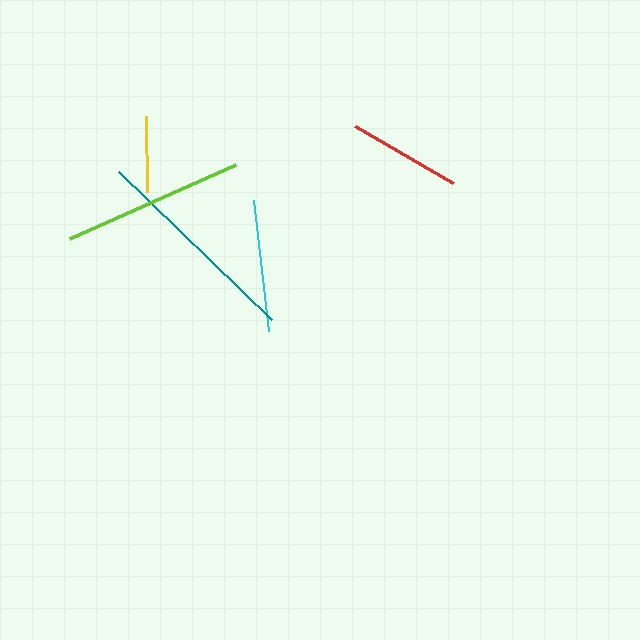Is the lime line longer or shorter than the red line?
The lime line is longer than the red line.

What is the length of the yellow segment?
The yellow segment is approximately 77 pixels long.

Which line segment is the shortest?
The yellow line is the shortest at approximately 77 pixels.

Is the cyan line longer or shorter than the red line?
The cyan line is longer than the red line.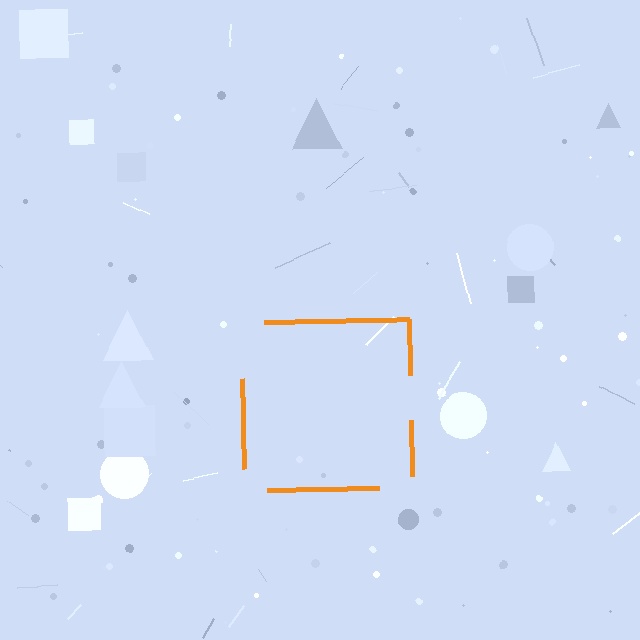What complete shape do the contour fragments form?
The contour fragments form a square.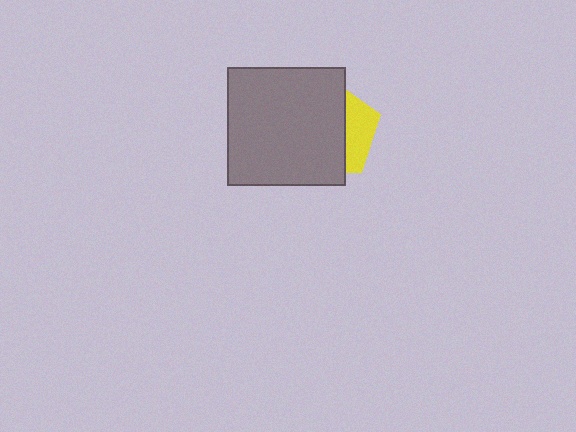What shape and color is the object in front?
The object in front is a gray square.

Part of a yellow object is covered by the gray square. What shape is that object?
It is a pentagon.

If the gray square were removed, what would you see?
You would see the complete yellow pentagon.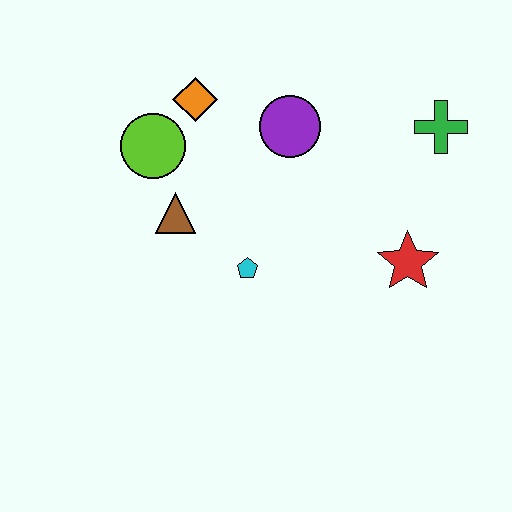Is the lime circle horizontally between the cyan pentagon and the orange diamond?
No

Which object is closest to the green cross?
The red star is closest to the green cross.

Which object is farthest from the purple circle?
The red star is farthest from the purple circle.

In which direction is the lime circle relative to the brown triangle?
The lime circle is above the brown triangle.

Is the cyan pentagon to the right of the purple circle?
No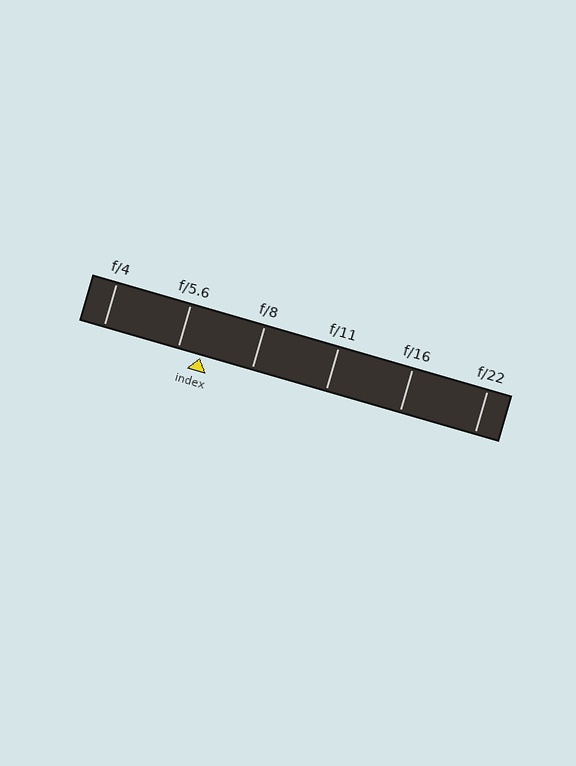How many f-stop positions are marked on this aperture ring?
There are 6 f-stop positions marked.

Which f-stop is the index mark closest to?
The index mark is closest to f/5.6.